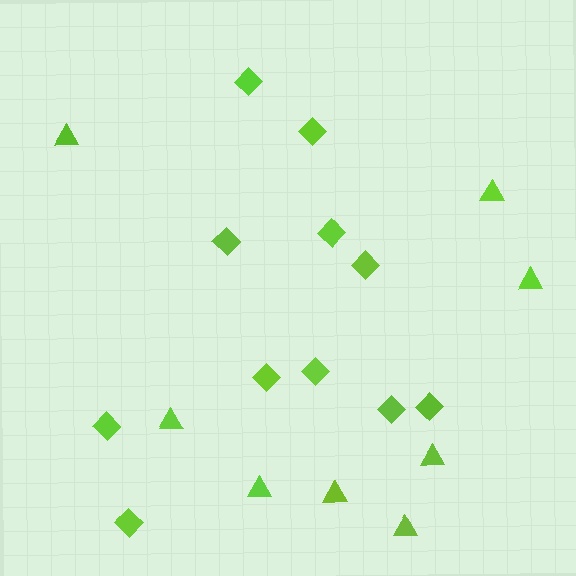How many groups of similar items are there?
There are 2 groups: one group of triangles (8) and one group of diamonds (11).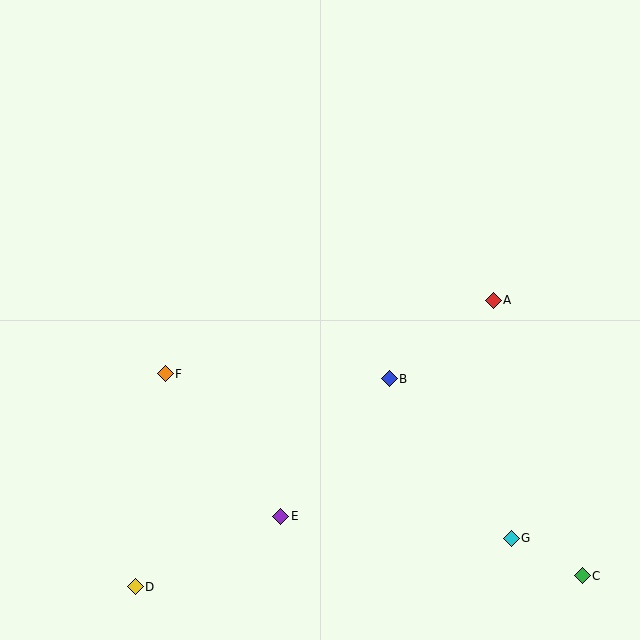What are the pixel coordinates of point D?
Point D is at (135, 587).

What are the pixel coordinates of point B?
Point B is at (389, 379).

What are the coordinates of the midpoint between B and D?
The midpoint between B and D is at (262, 483).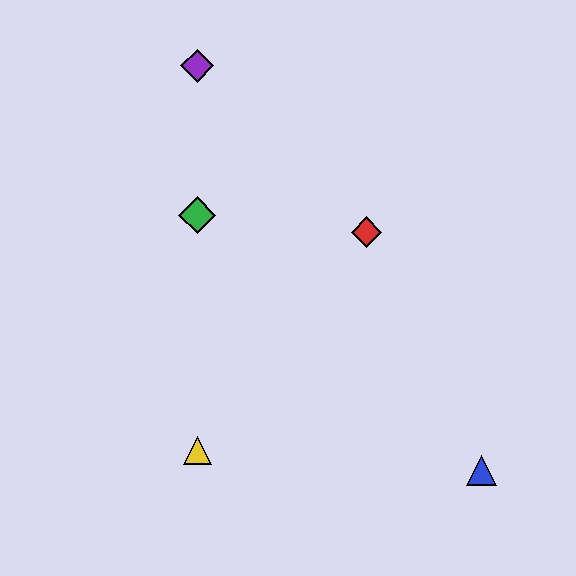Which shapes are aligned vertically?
The green diamond, the yellow triangle, the purple diamond are aligned vertically.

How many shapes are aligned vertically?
3 shapes (the green diamond, the yellow triangle, the purple diamond) are aligned vertically.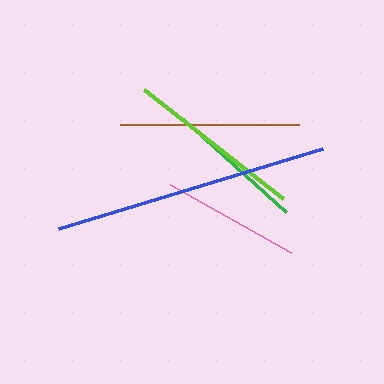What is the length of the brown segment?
The brown segment is approximately 179 pixels long.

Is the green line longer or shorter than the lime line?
The lime line is longer than the green line.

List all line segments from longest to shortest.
From longest to shortest: blue, brown, lime, pink, green.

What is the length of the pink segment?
The pink segment is approximately 139 pixels long.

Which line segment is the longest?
The blue line is the longest at approximately 275 pixels.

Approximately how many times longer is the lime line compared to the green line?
The lime line is approximately 1.3 times the length of the green line.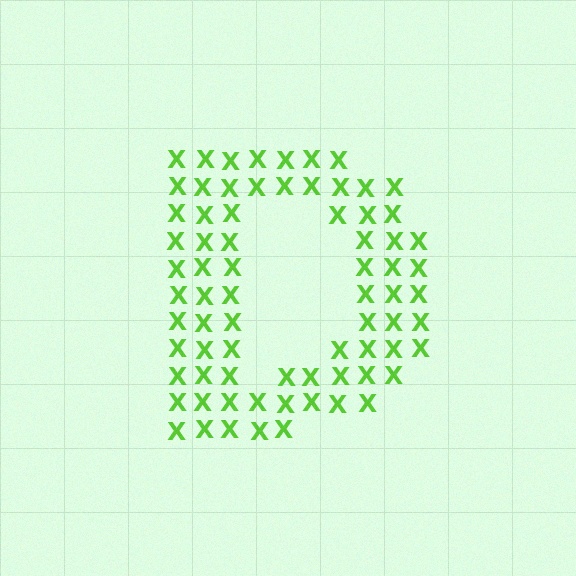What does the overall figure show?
The overall figure shows the letter D.